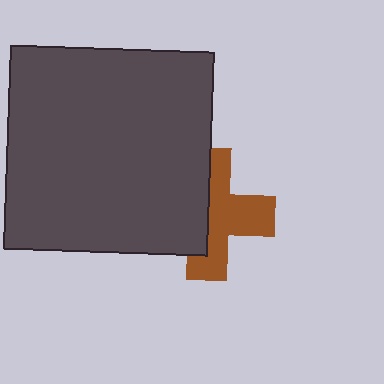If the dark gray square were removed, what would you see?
You would see the complete brown cross.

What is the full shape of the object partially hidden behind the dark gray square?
The partially hidden object is a brown cross.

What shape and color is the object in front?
The object in front is a dark gray square.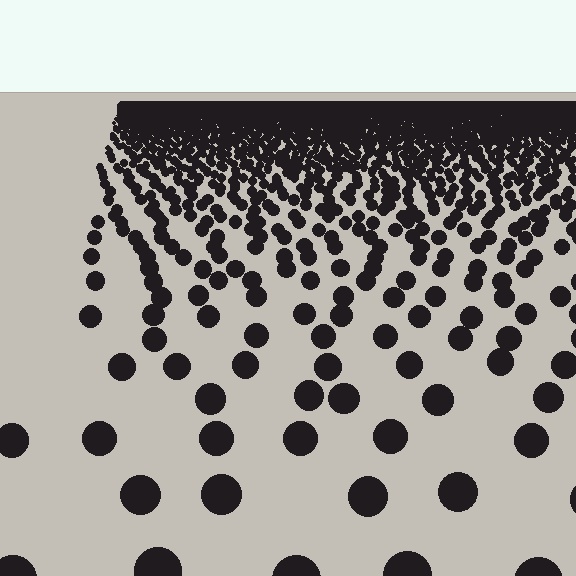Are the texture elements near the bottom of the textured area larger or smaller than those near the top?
Larger. Near the bottom, elements are closer to the viewer and appear at a bigger on-screen size.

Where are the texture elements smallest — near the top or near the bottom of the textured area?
Near the top.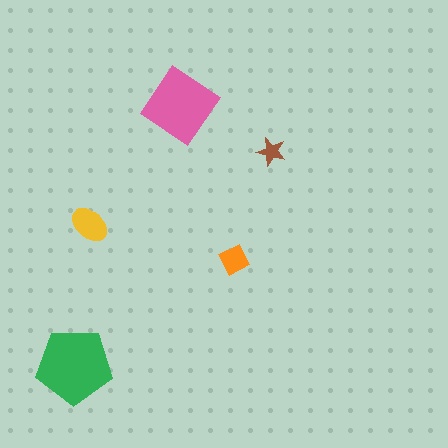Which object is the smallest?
The brown star.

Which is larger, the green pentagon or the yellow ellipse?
The green pentagon.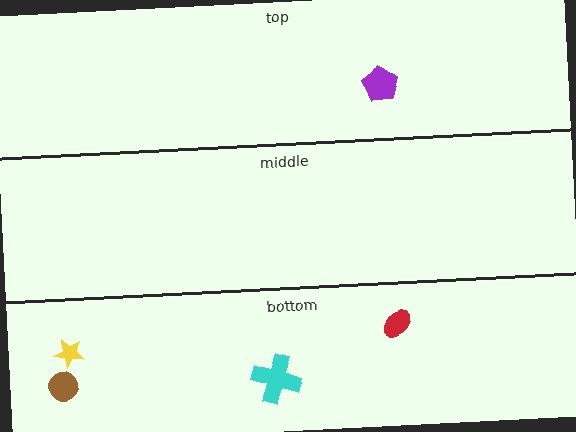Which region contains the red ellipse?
The bottom region.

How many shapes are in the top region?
1.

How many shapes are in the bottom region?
4.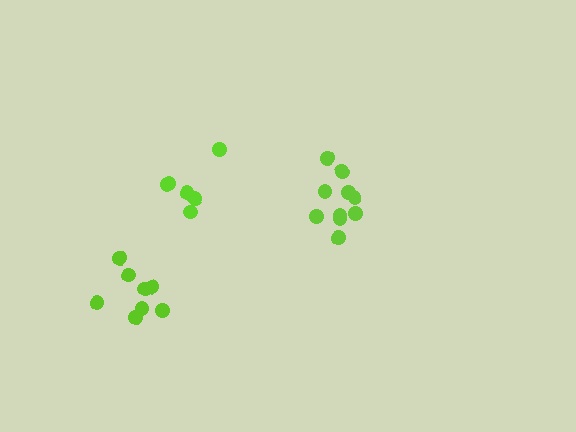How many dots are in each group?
Group 1: 6 dots, Group 2: 10 dots, Group 3: 8 dots (24 total).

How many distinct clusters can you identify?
There are 3 distinct clusters.